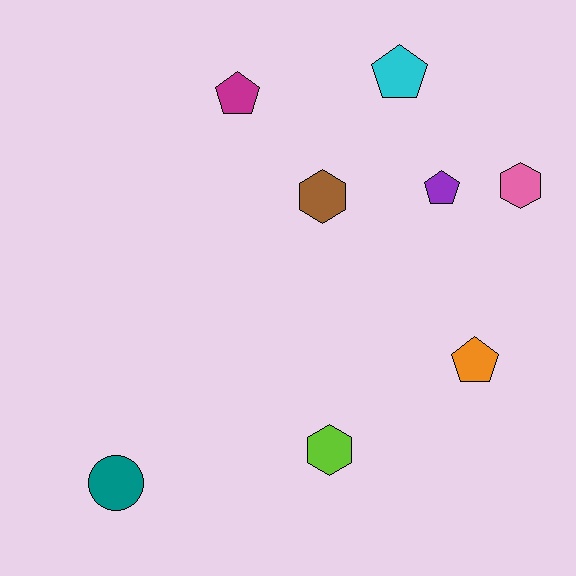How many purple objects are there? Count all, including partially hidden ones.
There is 1 purple object.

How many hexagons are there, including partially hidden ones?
There are 3 hexagons.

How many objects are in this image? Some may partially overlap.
There are 8 objects.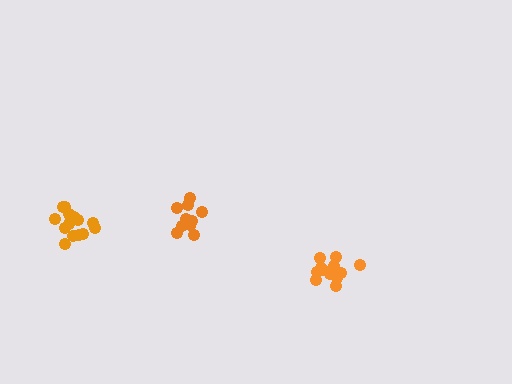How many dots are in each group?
Group 1: 11 dots, Group 2: 14 dots, Group 3: 12 dots (37 total).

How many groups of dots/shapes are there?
There are 3 groups.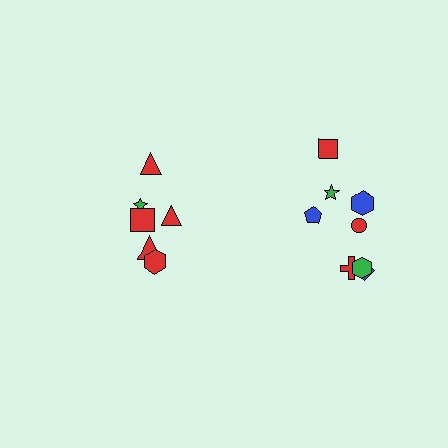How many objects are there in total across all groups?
There are 14 objects.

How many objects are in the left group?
There are 6 objects.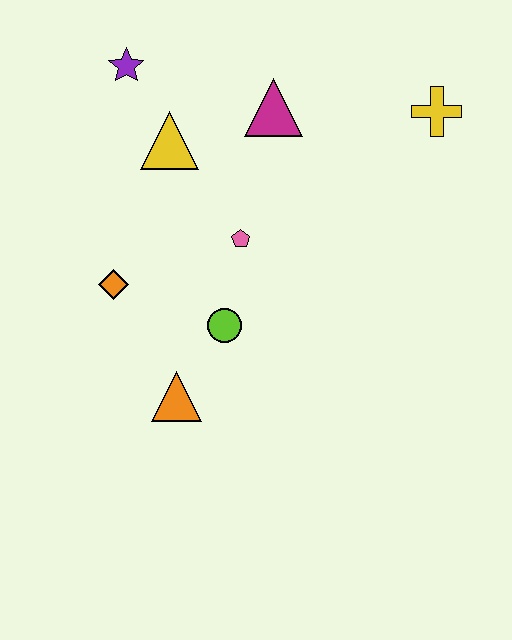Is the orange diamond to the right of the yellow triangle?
No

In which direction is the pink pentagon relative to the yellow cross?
The pink pentagon is to the left of the yellow cross.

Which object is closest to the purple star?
The yellow triangle is closest to the purple star.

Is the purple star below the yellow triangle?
No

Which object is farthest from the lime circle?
The yellow cross is farthest from the lime circle.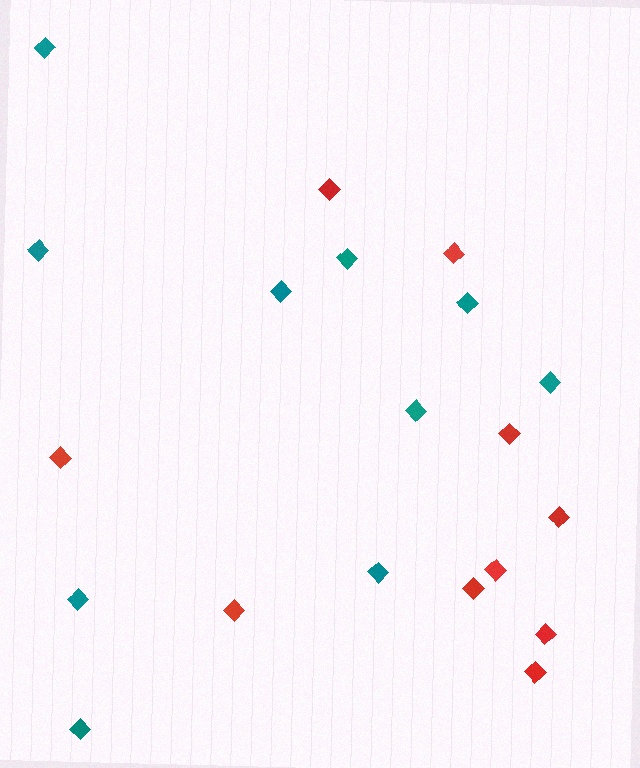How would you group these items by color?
There are 2 groups: one group of red diamonds (10) and one group of teal diamonds (10).